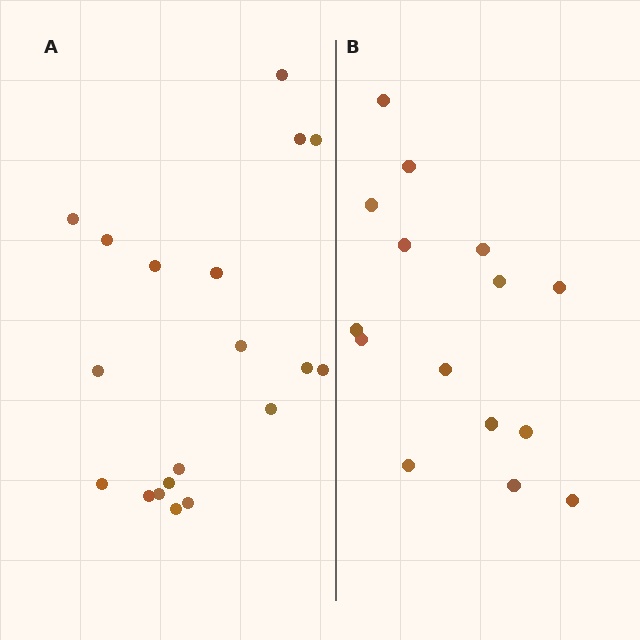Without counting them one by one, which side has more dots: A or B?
Region A (the left region) has more dots.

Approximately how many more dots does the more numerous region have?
Region A has about 4 more dots than region B.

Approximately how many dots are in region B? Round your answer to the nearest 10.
About 20 dots. (The exact count is 15, which rounds to 20.)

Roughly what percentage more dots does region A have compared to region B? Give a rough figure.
About 25% more.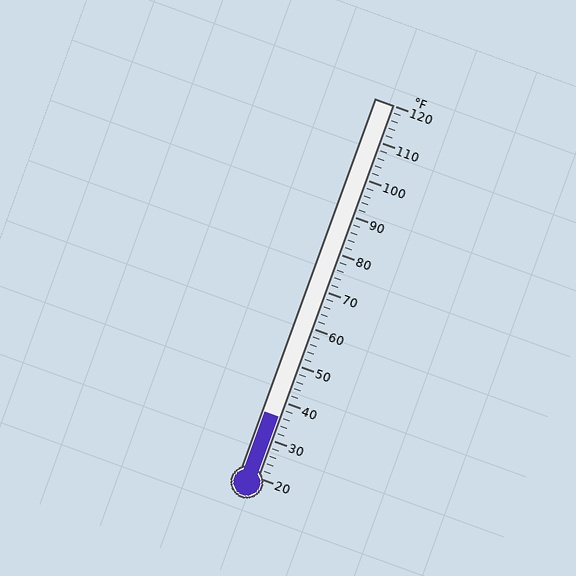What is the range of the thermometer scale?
The thermometer scale ranges from 20°F to 120°F.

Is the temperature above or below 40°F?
The temperature is below 40°F.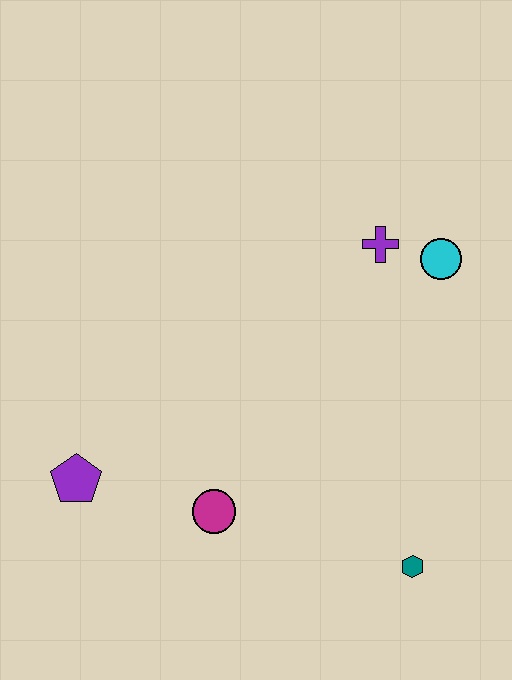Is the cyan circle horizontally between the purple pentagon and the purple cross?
No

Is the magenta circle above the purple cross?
No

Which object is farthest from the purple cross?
The purple pentagon is farthest from the purple cross.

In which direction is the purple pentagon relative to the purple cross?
The purple pentagon is to the left of the purple cross.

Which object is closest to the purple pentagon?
The magenta circle is closest to the purple pentagon.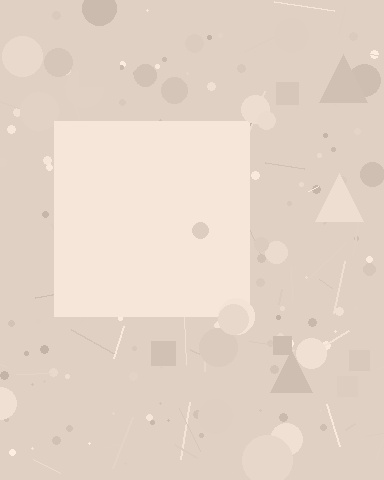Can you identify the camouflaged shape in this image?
The camouflaged shape is a square.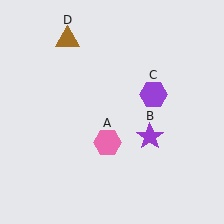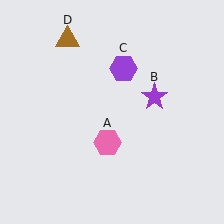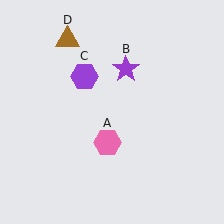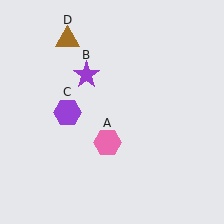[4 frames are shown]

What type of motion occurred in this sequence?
The purple star (object B), purple hexagon (object C) rotated counterclockwise around the center of the scene.